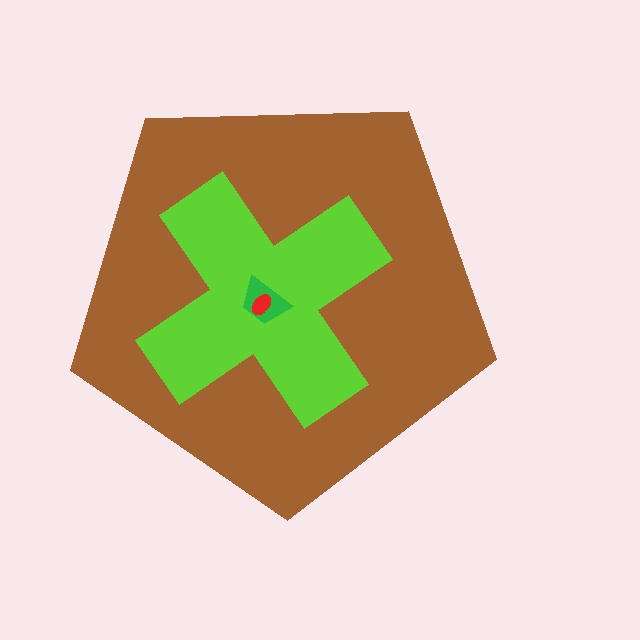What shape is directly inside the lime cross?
The green trapezoid.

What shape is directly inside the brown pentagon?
The lime cross.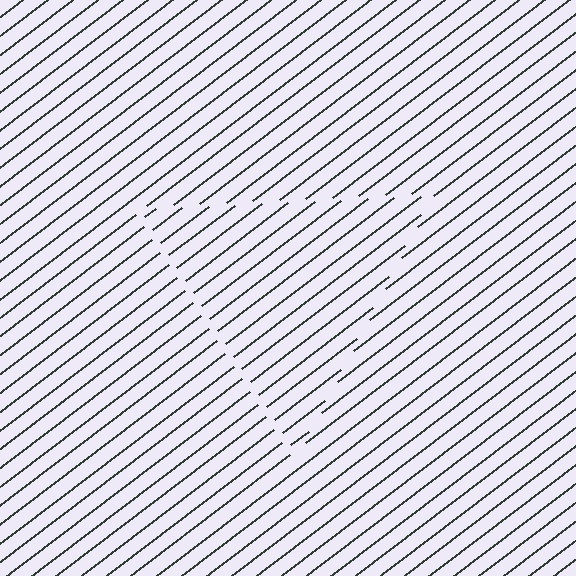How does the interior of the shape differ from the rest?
The interior of the shape contains the same grating, shifted by half a period — the contour is defined by the phase discontinuity where line-ends from the inner and outer gratings abut.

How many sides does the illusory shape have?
3 sides — the line-ends trace a triangle.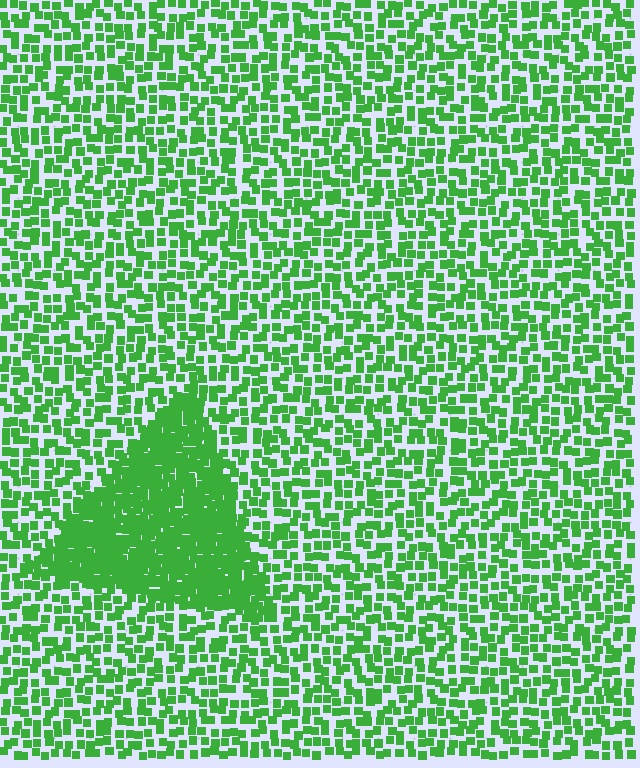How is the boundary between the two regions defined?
The boundary is defined by a change in element density (approximately 2.4x ratio). All elements are the same color, size, and shape.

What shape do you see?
I see a triangle.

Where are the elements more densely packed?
The elements are more densely packed inside the triangle boundary.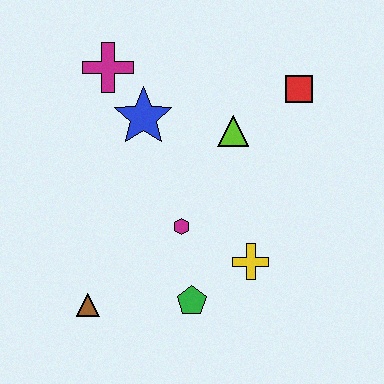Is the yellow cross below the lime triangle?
Yes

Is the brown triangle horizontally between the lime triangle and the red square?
No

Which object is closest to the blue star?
The magenta cross is closest to the blue star.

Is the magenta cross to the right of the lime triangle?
No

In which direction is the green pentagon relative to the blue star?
The green pentagon is below the blue star.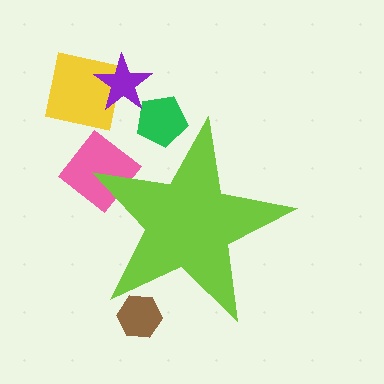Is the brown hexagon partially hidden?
Yes, the brown hexagon is partially hidden behind the lime star.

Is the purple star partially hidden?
No, the purple star is fully visible.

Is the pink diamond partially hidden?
Yes, the pink diamond is partially hidden behind the lime star.